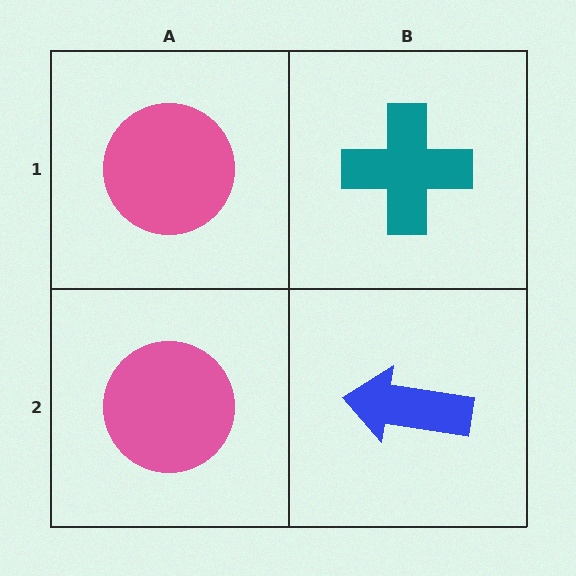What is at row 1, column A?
A pink circle.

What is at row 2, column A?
A pink circle.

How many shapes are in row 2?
2 shapes.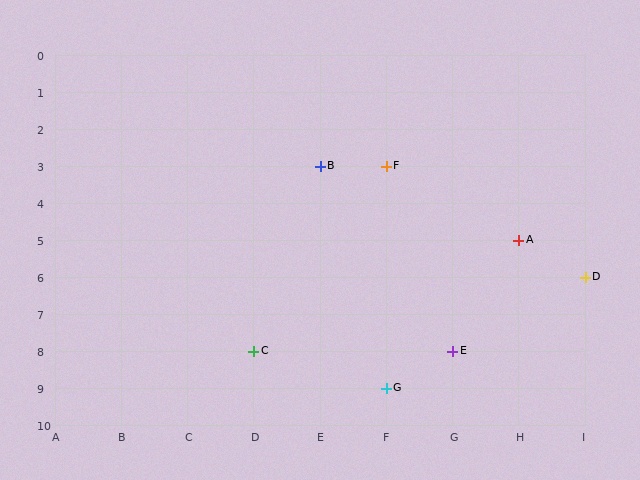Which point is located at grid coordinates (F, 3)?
Point F is at (F, 3).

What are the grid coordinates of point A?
Point A is at grid coordinates (H, 5).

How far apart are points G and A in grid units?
Points G and A are 2 columns and 4 rows apart (about 4.5 grid units diagonally).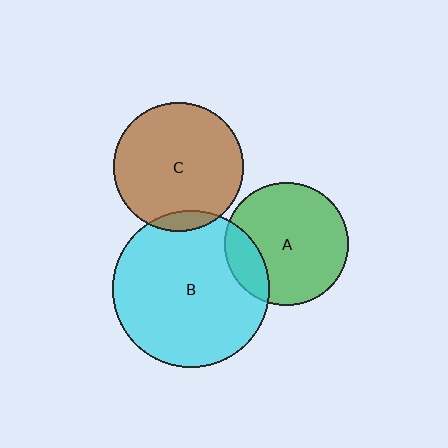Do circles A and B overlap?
Yes.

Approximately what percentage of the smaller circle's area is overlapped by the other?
Approximately 20%.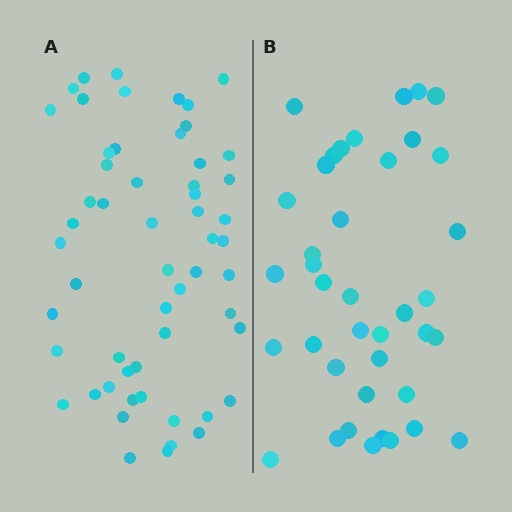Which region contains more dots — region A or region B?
Region A (the left region) has more dots.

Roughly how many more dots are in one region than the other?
Region A has approximately 15 more dots than region B.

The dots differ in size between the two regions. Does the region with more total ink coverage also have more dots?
No. Region B has more total ink coverage because its dots are larger, but region A actually contains more individual dots. Total area can be misleading — the number of items is what matters here.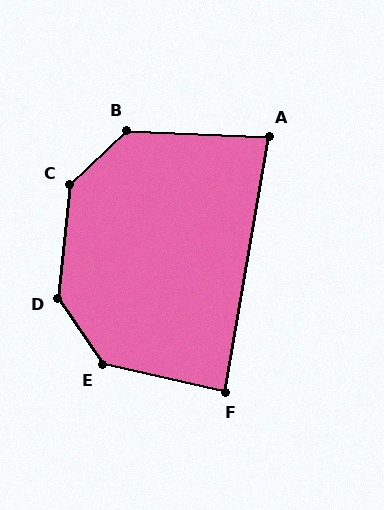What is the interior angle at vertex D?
Approximately 140 degrees (obtuse).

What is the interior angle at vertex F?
Approximately 87 degrees (approximately right).